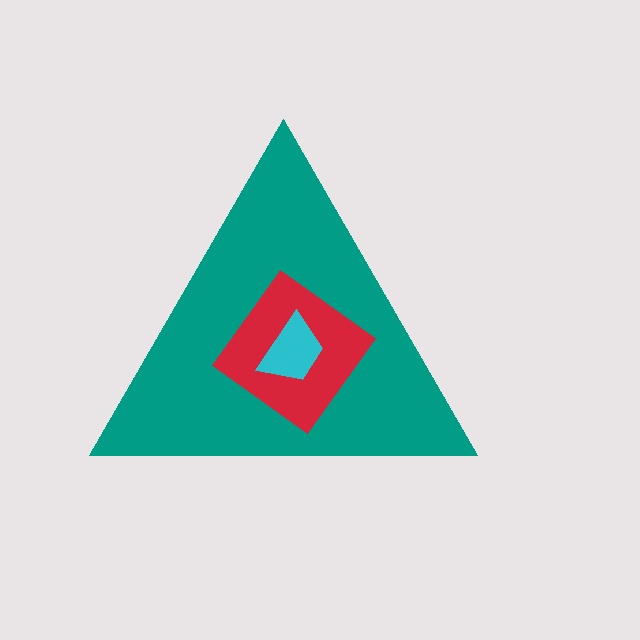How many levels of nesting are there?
3.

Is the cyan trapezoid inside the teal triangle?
Yes.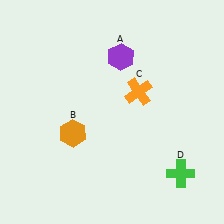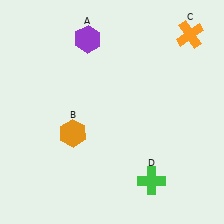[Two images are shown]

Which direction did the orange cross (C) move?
The orange cross (C) moved up.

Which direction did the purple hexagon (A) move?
The purple hexagon (A) moved left.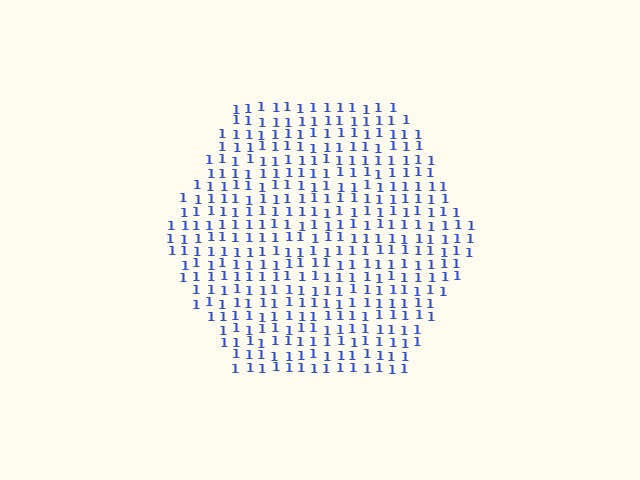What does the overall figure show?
The overall figure shows a hexagon.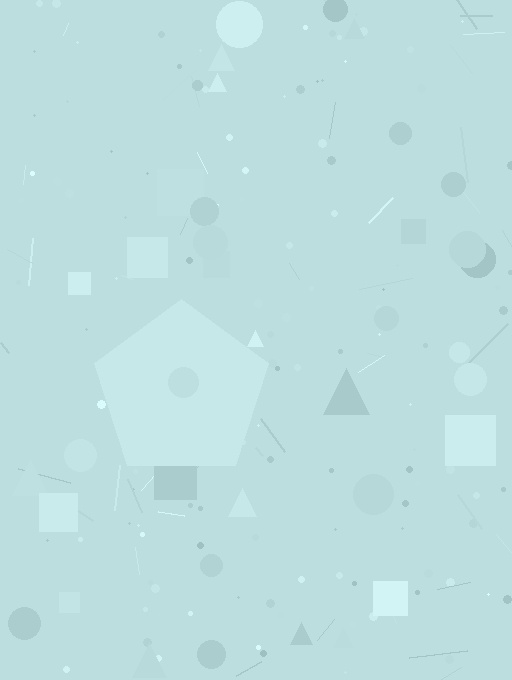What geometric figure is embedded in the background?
A pentagon is embedded in the background.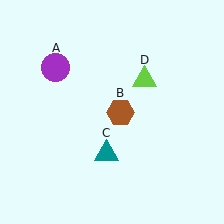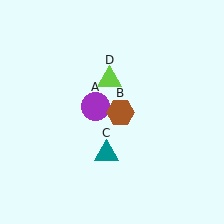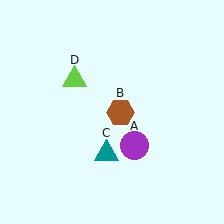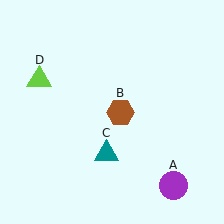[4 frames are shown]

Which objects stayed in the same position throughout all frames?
Brown hexagon (object B) and teal triangle (object C) remained stationary.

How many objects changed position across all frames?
2 objects changed position: purple circle (object A), lime triangle (object D).